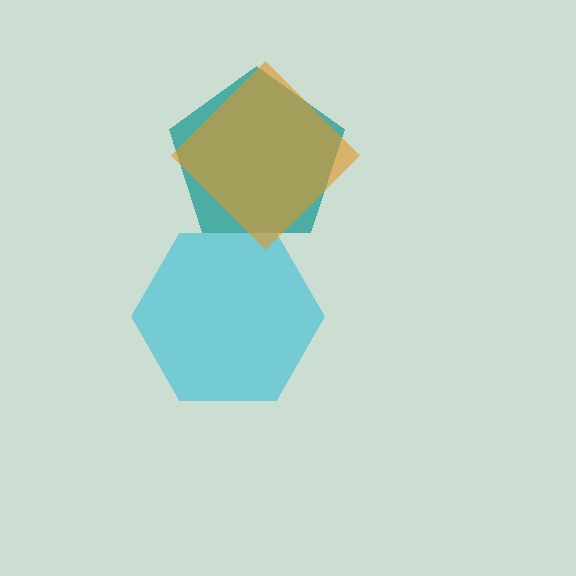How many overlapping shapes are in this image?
There are 3 overlapping shapes in the image.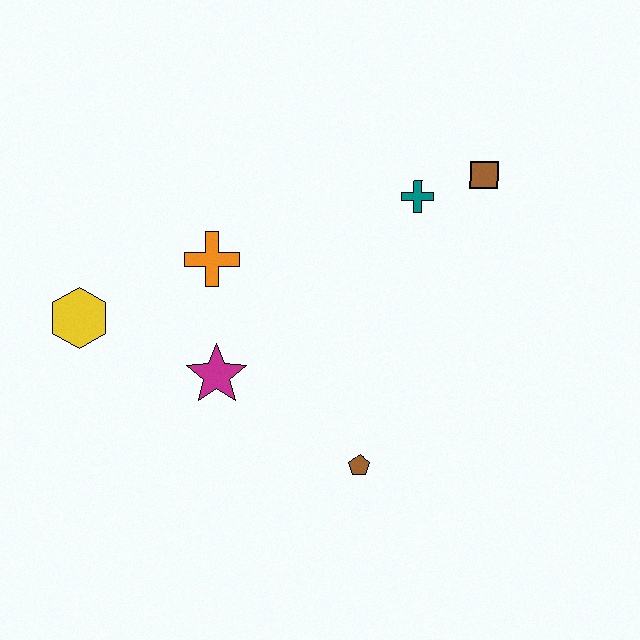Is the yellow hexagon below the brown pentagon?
No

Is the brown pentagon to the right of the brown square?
No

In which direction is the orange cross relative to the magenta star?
The orange cross is above the magenta star.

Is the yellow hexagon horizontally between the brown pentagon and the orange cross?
No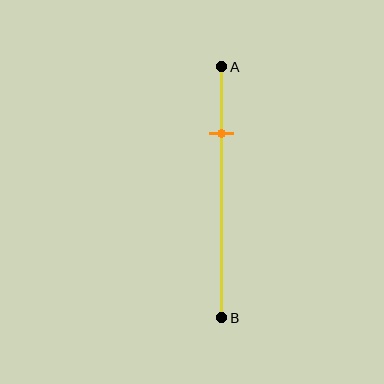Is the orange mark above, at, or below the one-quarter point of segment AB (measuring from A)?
The orange mark is approximately at the one-quarter point of segment AB.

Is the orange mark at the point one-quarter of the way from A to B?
Yes, the mark is approximately at the one-quarter point.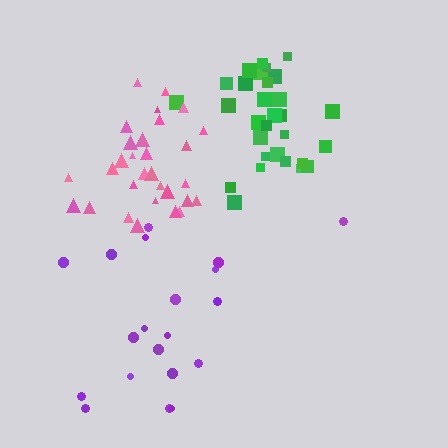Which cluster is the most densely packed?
Pink.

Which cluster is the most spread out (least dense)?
Purple.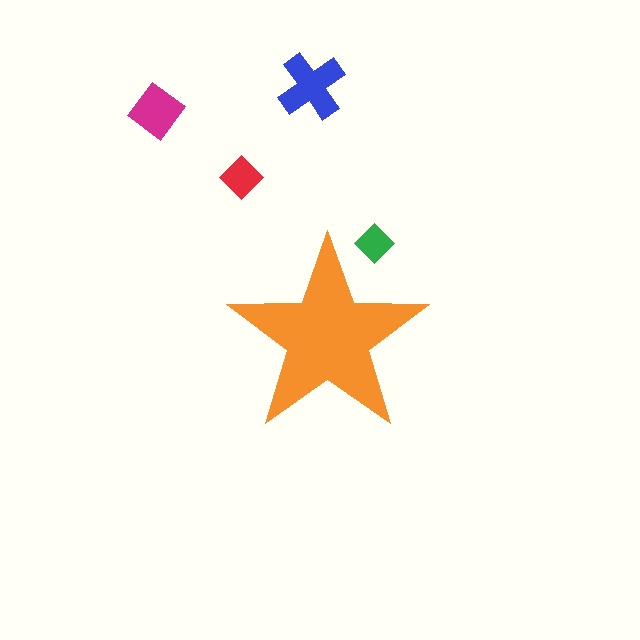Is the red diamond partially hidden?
No, the red diamond is fully visible.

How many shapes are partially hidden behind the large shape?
1 shape is partially hidden.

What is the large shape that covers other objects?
An orange star.